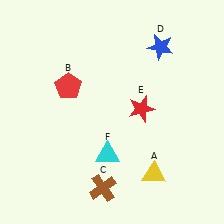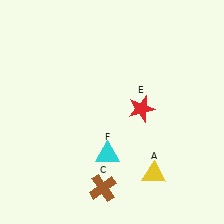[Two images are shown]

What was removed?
The red pentagon (B), the blue star (D) were removed in Image 2.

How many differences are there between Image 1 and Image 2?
There are 2 differences between the two images.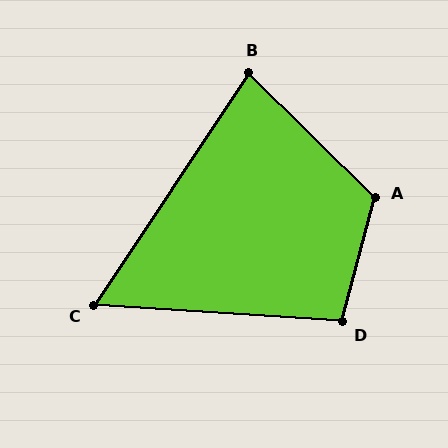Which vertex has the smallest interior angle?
C, at approximately 60 degrees.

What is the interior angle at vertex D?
Approximately 101 degrees (obtuse).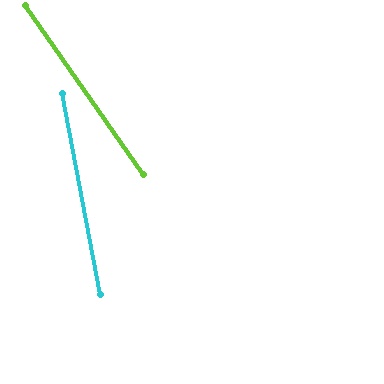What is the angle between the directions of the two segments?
Approximately 24 degrees.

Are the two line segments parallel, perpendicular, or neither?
Neither parallel nor perpendicular — they differ by about 24°.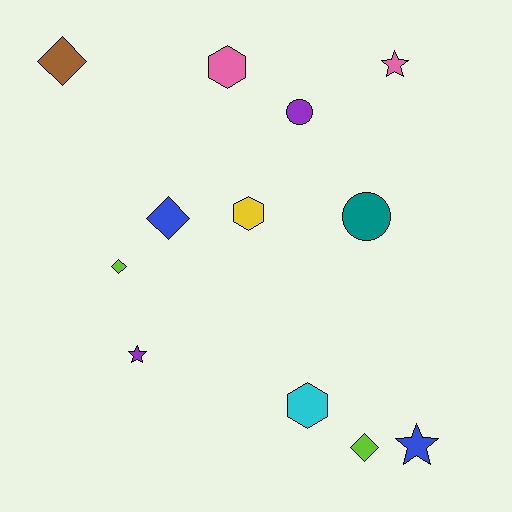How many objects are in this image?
There are 12 objects.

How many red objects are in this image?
There are no red objects.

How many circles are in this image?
There are 2 circles.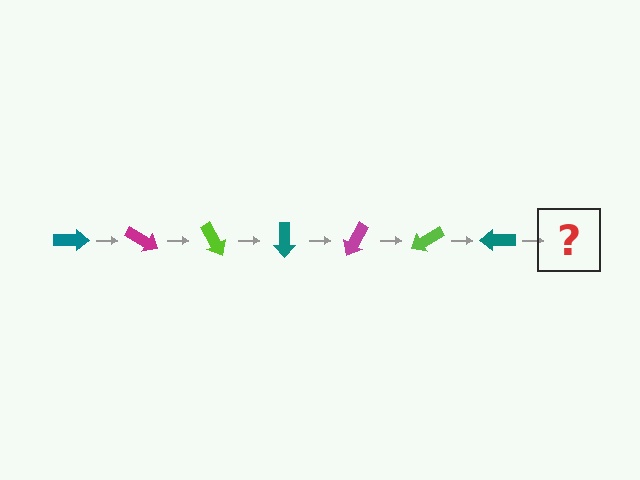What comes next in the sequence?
The next element should be a magenta arrow, rotated 210 degrees from the start.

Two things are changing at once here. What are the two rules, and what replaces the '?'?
The two rules are that it rotates 30 degrees each step and the color cycles through teal, magenta, and lime. The '?' should be a magenta arrow, rotated 210 degrees from the start.